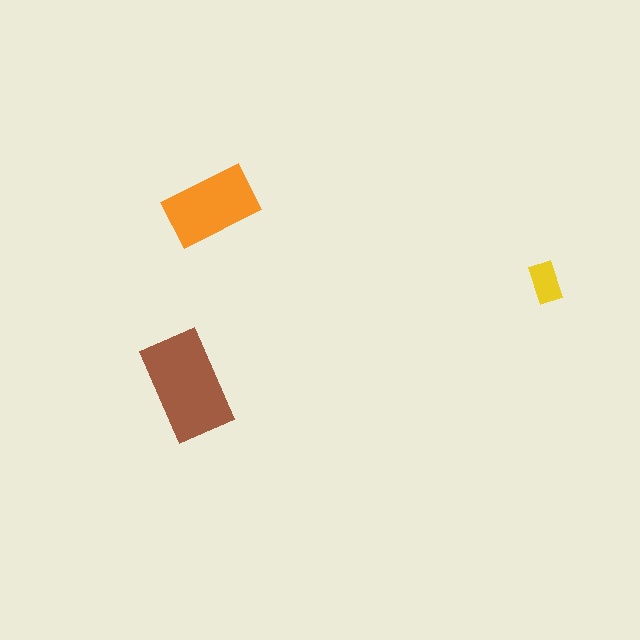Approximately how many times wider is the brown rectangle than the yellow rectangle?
About 2.5 times wider.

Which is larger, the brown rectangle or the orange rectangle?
The brown one.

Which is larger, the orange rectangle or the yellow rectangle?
The orange one.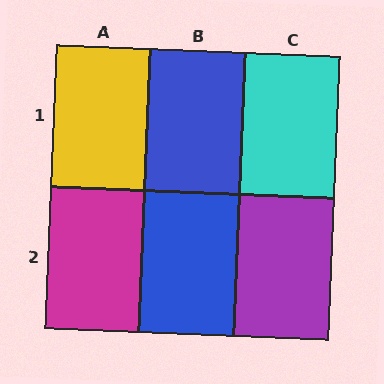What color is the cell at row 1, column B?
Blue.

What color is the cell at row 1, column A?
Yellow.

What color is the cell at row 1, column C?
Cyan.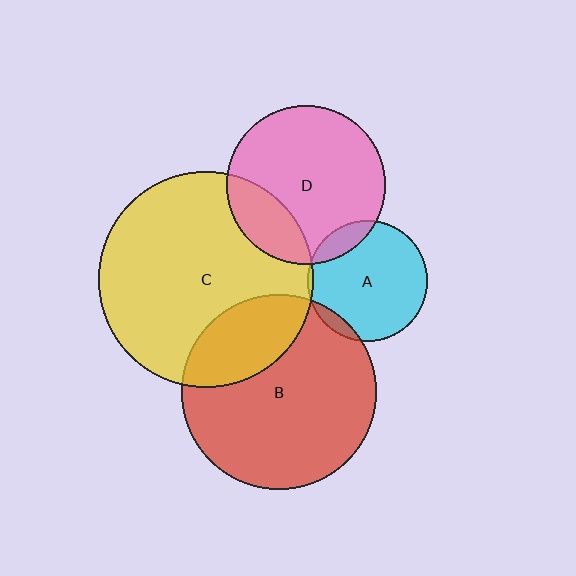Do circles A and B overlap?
Yes.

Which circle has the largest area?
Circle C (yellow).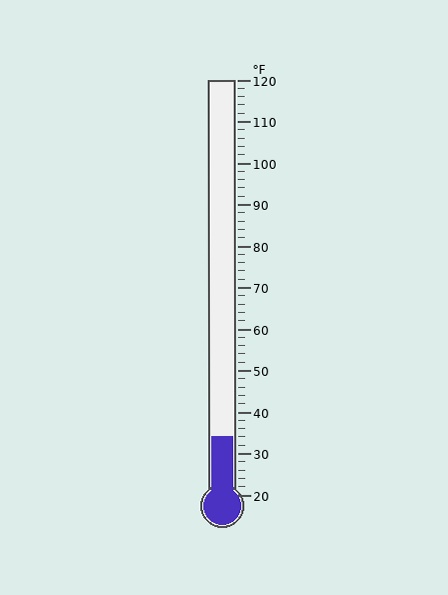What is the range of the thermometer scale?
The thermometer scale ranges from 20°F to 120°F.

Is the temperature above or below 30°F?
The temperature is above 30°F.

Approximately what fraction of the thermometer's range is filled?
The thermometer is filled to approximately 15% of its range.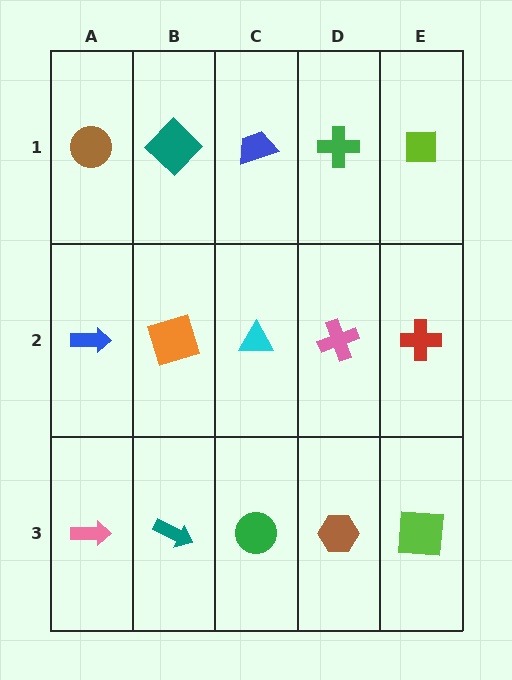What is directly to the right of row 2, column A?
An orange square.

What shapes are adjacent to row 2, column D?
A green cross (row 1, column D), a brown hexagon (row 3, column D), a cyan triangle (row 2, column C), a red cross (row 2, column E).